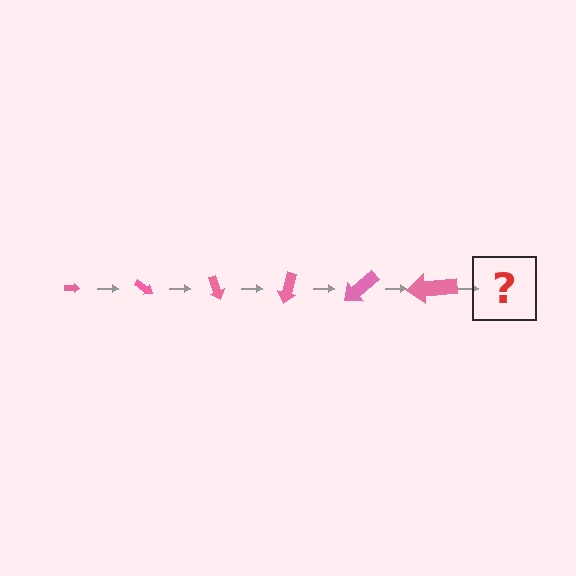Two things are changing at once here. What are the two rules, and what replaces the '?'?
The two rules are that the arrow grows larger each step and it rotates 35 degrees each step. The '?' should be an arrow, larger than the previous one and rotated 210 degrees from the start.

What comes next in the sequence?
The next element should be an arrow, larger than the previous one and rotated 210 degrees from the start.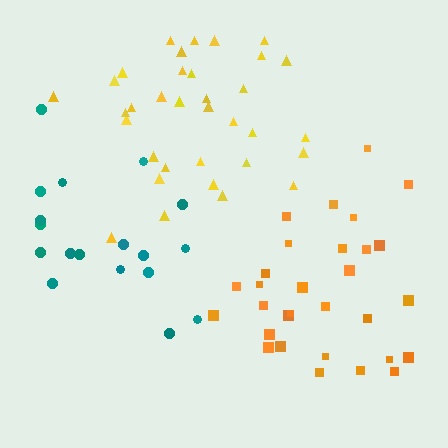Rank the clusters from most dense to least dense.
yellow, orange, teal.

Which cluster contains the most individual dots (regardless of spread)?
Yellow (34).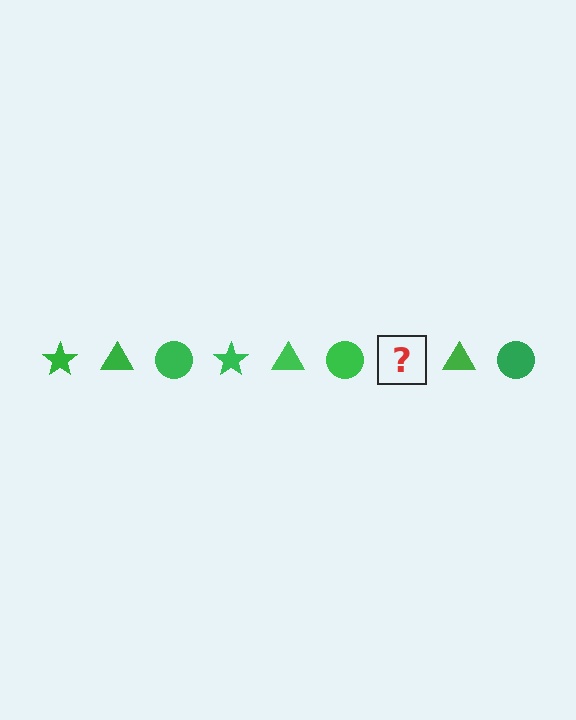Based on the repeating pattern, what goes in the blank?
The blank should be a green star.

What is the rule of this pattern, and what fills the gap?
The rule is that the pattern cycles through star, triangle, circle shapes in green. The gap should be filled with a green star.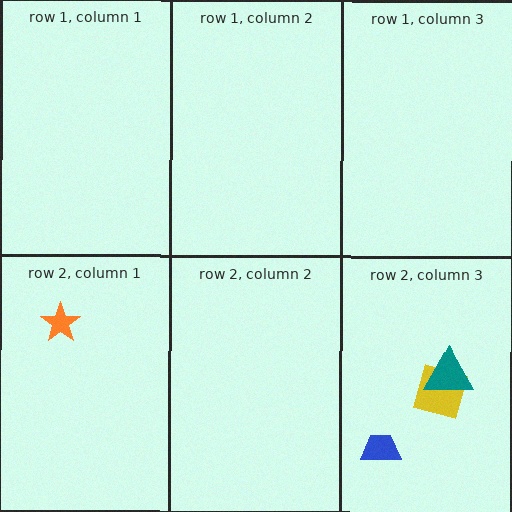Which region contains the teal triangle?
The row 2, column 3 region.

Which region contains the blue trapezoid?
The row 2, column 3 region.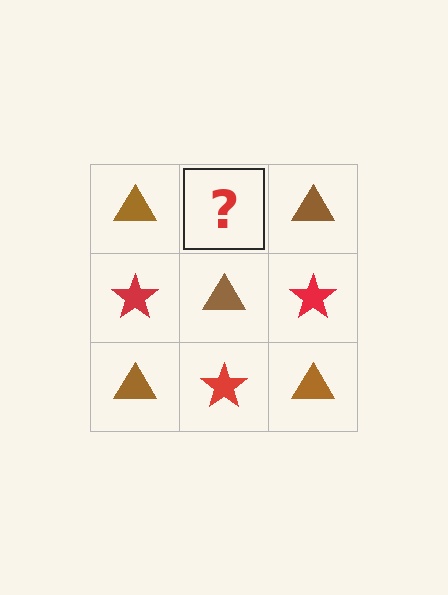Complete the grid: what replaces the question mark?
The question mark should be replaced with a red star.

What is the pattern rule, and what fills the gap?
The rule is that it alternates brown triangle and red star in a checkerboard pattern. The gap should be filled with a red star.